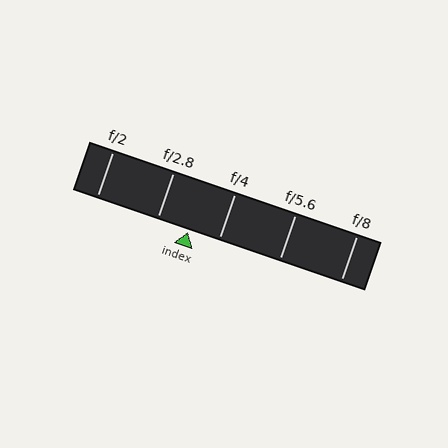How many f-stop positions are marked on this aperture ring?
There are 5 f-stop positions marked.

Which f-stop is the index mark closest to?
The index mark is closest to f/4.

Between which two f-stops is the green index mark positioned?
The index mark is between f/2.8 and f/4.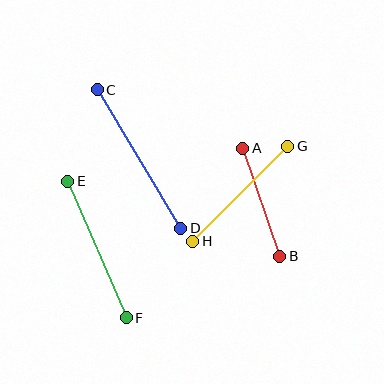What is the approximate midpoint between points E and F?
The midpoint is at approximately (97, 250) pixels.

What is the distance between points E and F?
The distance is approximately 148 pixels.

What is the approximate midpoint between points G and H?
The midpoint is at approximately (240, 194) pixels.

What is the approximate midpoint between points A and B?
The midpoint is at approximately (261, 202) pixels.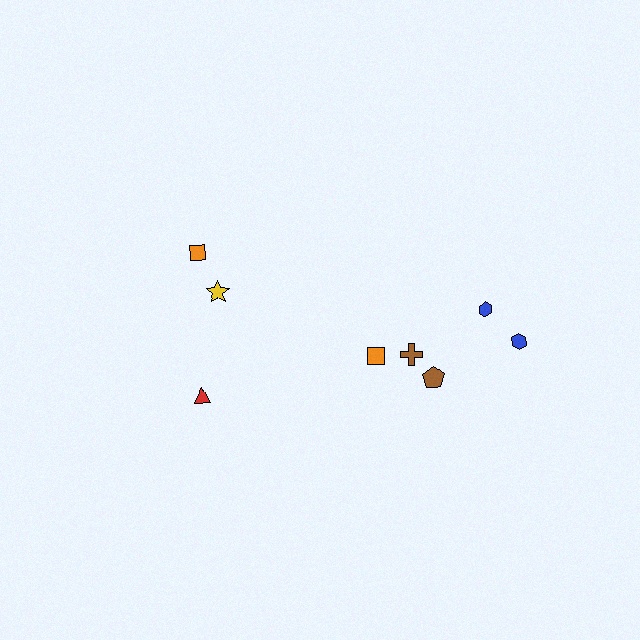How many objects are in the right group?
There are 5 objects.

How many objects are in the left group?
There are 3 objects.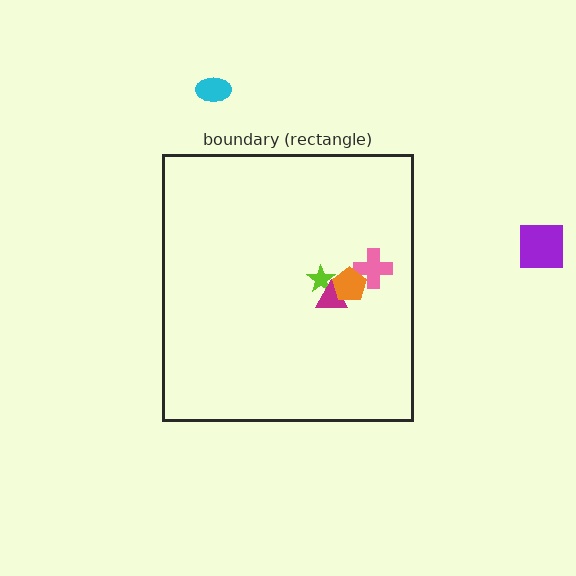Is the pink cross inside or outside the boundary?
Inside.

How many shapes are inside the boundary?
4 inside, 2 outside.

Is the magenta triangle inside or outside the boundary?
Inside.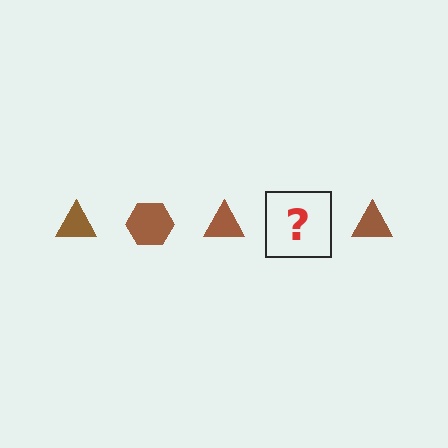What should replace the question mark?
The question mark should be replaced with a brown hexagon.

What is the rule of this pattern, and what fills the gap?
The rule is that the pattern cycles through triangle, hexagon shapes in brown. The gap should be filled with a brown hexagon.